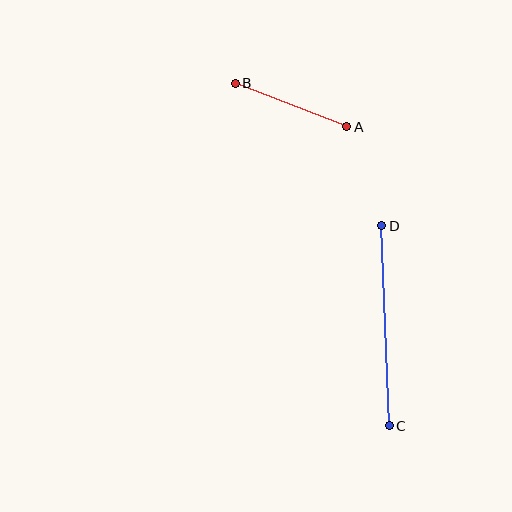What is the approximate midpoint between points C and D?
The midpoint is at approximately (386, 326) pixels.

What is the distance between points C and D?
The distance is approximately 200 pixels.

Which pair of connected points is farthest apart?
Points C and D are farthest apart.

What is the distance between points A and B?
The distance is approximately 120 pixels.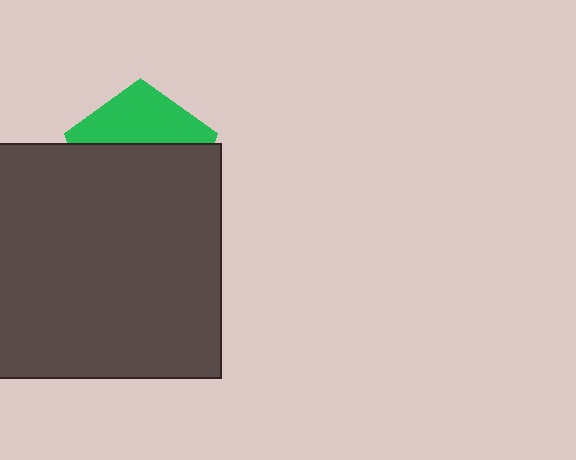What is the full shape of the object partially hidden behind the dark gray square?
The partially hidden object is a green pentagon.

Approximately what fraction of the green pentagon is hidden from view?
Roughly 63% of the green pentagon is hidden behind the dark gray square.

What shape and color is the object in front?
The object in front is a dark gray square.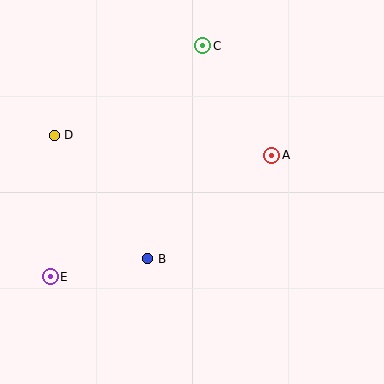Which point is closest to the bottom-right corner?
Point A is closest to the bottom-right corner.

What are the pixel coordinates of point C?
Point C is at (203, 46).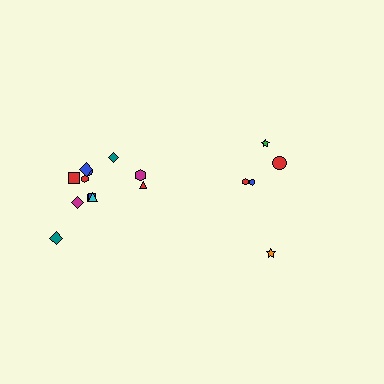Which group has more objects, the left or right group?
The left group.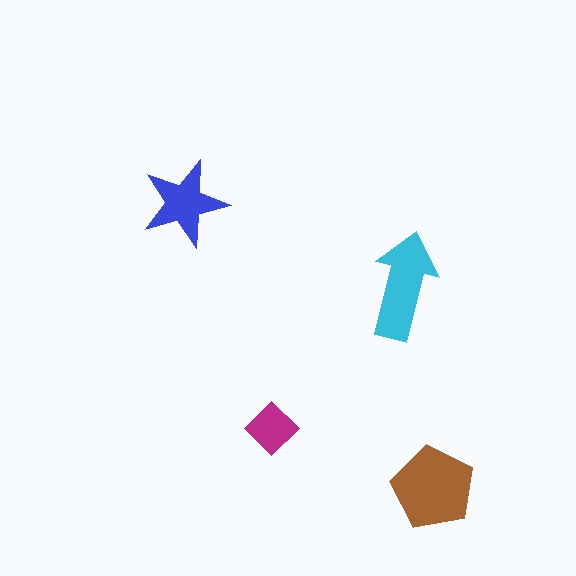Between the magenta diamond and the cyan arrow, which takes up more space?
The cyan arrow.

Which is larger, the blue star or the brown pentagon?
The brown pentagon.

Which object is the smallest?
The magenta diamond.